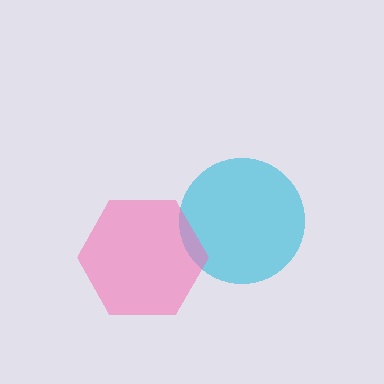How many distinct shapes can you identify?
There are 2 distinct shapes: a cyan circle, a pink hexagon.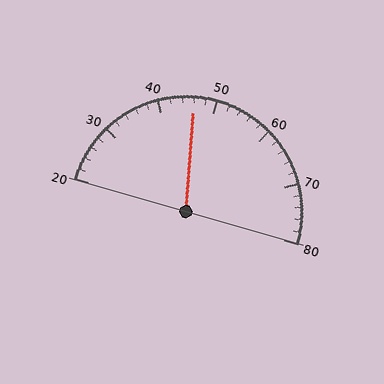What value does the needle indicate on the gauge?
The needle indicates approximately 46.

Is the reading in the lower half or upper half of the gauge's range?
The reading is in the lower half of the range (20 to 80).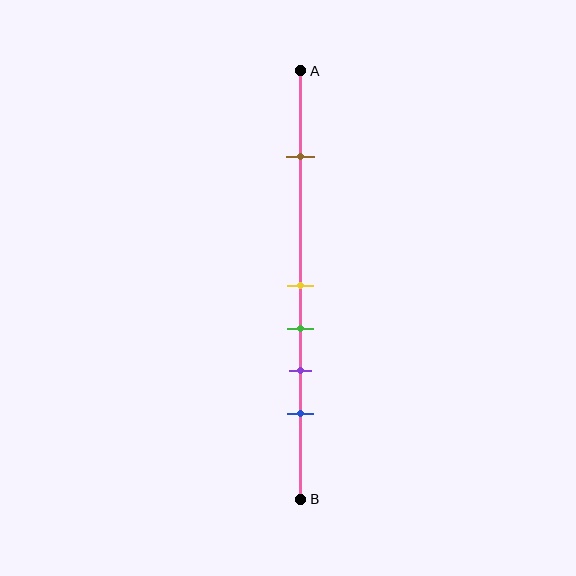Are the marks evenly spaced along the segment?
No, the marks are not evenly spaced.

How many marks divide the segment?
There are 5 marks dividing the segment.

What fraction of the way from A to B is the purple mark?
The purple mark is approximately 70% (0.7) of the way from A to B.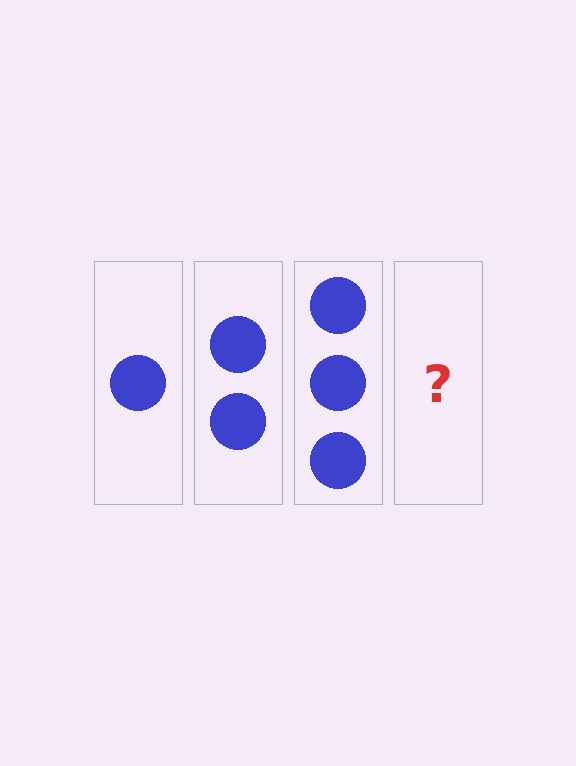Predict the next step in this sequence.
The next step is 4 circles.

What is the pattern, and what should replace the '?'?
The pattern is that each step adds one more circle. The '?' should be 4 circles.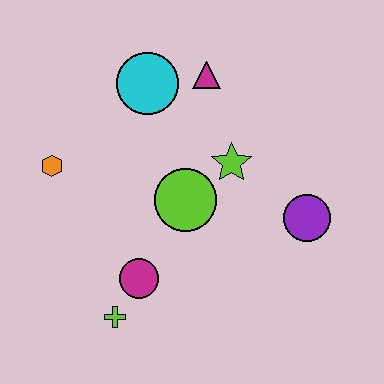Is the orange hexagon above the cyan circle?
No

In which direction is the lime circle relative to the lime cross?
The lime circle is above the lime cross.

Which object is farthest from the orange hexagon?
The purple circle is farthest from the orange hexagon.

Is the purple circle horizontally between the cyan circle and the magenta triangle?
No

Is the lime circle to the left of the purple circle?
Yes